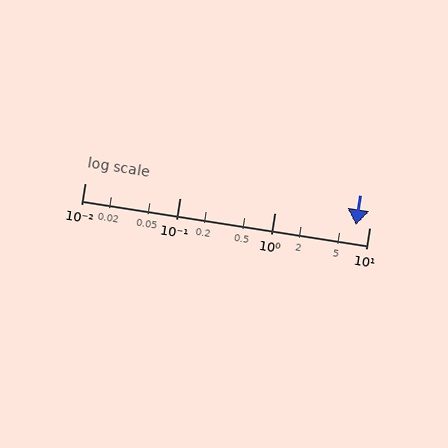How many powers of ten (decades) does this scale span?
The scale spans 3 decades, from 0.01 to 10.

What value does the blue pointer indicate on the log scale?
The pointer indicates approximately 7.3.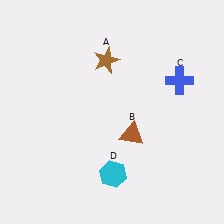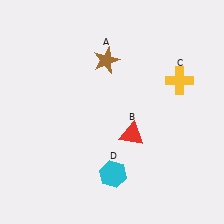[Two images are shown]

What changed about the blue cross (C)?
In Image 1, C is blue. In Image 2, it changed to yellow.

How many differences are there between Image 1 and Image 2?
There are 2 differences between the two images.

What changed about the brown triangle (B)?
In Image 1, B is brown. In Image 2, it changed to red.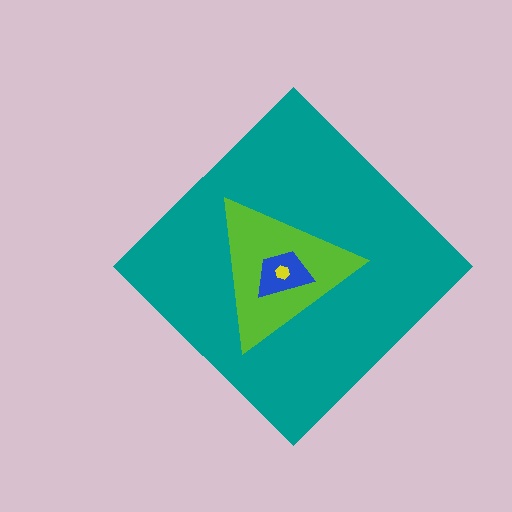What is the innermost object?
The yellow hexagon.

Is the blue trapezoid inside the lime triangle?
Yes.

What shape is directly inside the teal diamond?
The lime triangle.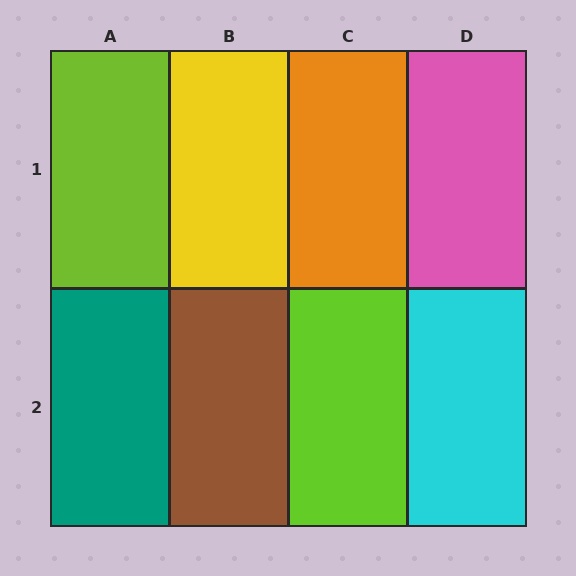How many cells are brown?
1 cell is brown.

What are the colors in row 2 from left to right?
Teal, brown, lime, cyan.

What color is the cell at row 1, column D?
Pink.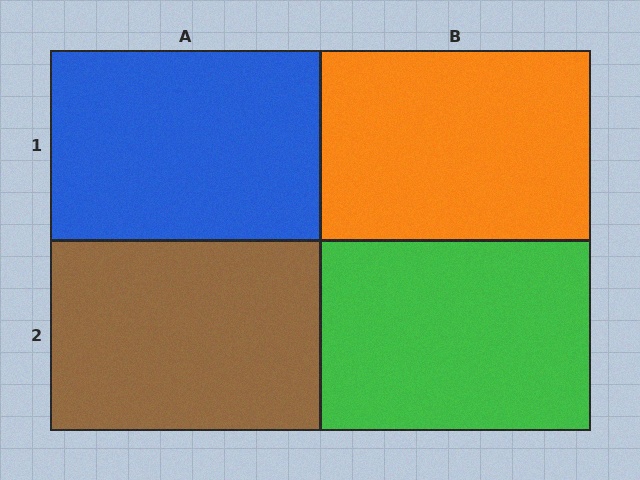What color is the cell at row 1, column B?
Orange.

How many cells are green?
1 cell is green.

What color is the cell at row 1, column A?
Blue.